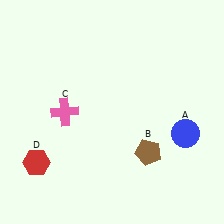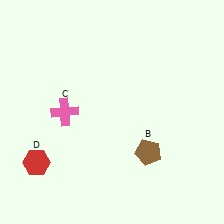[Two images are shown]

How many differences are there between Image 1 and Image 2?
There is 1 difference between the two images.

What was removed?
The blue circle (A) was removed in Image 2.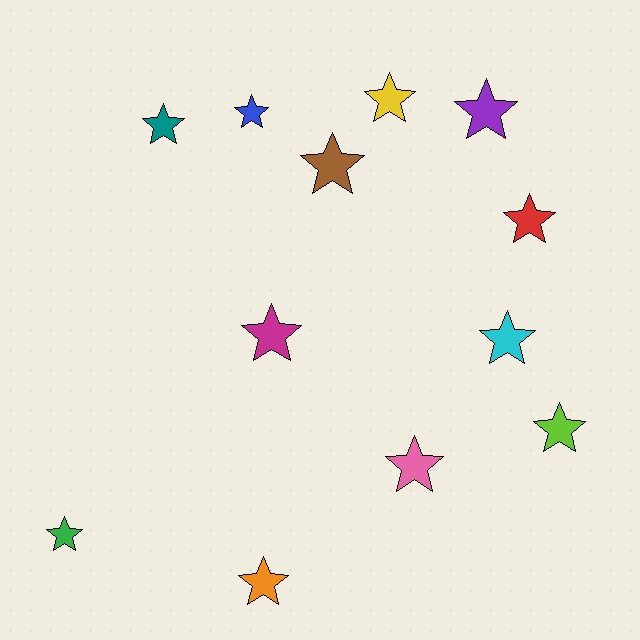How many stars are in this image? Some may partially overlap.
There are 12 stars.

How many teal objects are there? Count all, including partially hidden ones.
There is 1 teal object.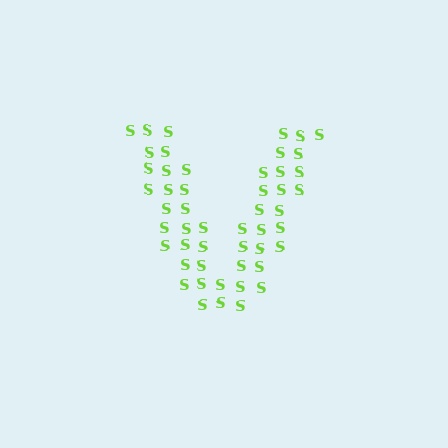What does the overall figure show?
The overall figure shows the letter V.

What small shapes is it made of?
It is made of small letter S's.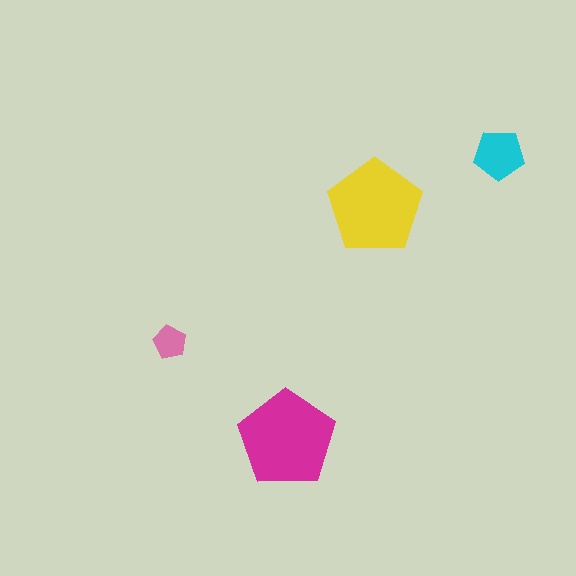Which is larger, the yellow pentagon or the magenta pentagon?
The magenta one.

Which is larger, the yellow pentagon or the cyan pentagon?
The yellow one.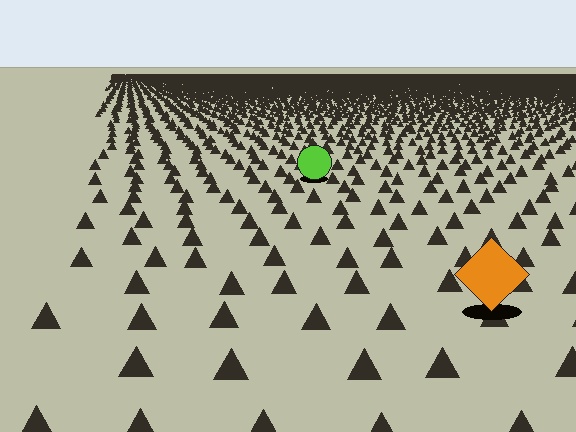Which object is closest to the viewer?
The orange diamond is closest. The texture marks near it are larger and more spread out.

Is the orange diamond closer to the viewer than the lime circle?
Yes. The orange diamond is closer — you can tell from the texture gradient: the ground texture is coarser near it.